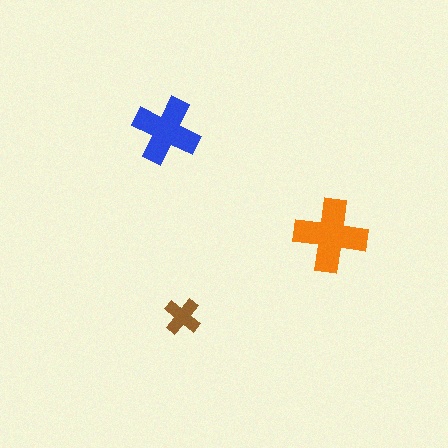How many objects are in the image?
There are 3 objects in the image.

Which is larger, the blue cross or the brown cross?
The blue one.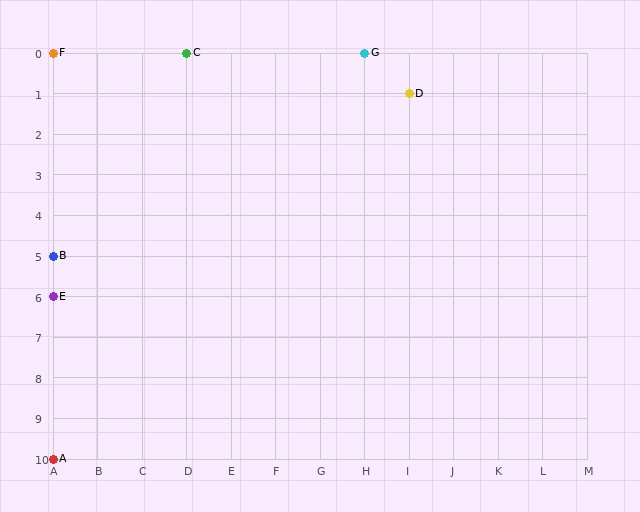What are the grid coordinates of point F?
Point F is at grid coordinates (A, 0).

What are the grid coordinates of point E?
Point E is at grid coordinates (A, 6).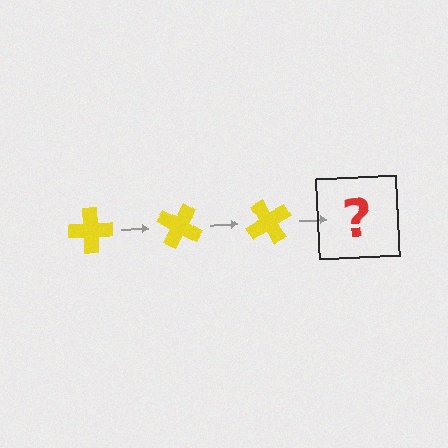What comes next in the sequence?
The next element should be a yellow cross rotated 90 degrees.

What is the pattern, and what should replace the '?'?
The pattern is that the cross rotates 30 degrees each step. The '?' should be a yellow cross rotated 90 degrees.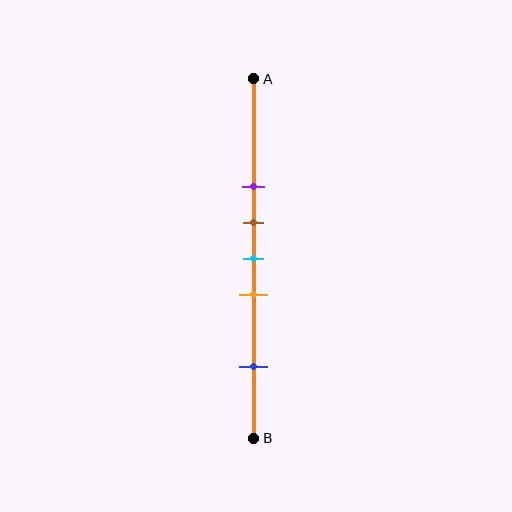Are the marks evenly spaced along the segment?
No, the marks are not evenly spaced.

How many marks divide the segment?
There are 5 marks dividing the segment.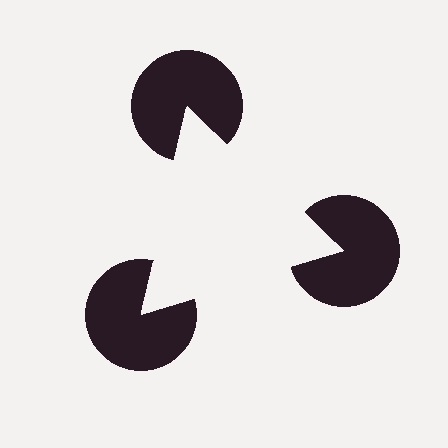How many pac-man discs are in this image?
There are 3 — one at each vertex of the illusory triangle.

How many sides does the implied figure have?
3 sides.